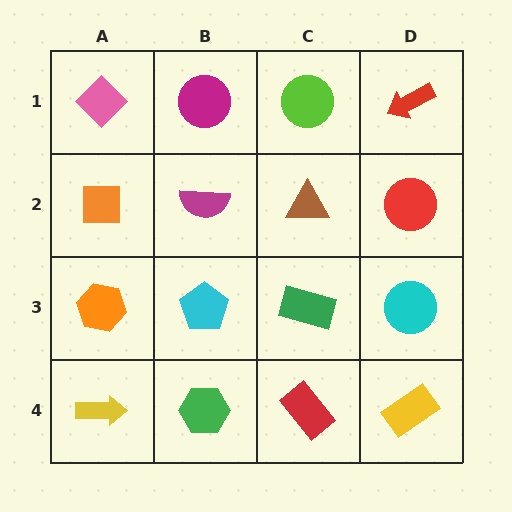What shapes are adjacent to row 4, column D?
A cyan circle (row 3, column D), a red rectangle (row 4, column C).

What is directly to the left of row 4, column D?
A red rectangle.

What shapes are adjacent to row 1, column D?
A red circle (row 2, column D), a lime circle (row 1, column C).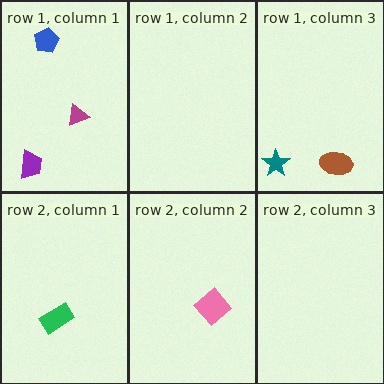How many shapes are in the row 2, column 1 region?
1.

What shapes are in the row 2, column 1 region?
The green rectangle.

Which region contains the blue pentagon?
The row 1, column 1 region.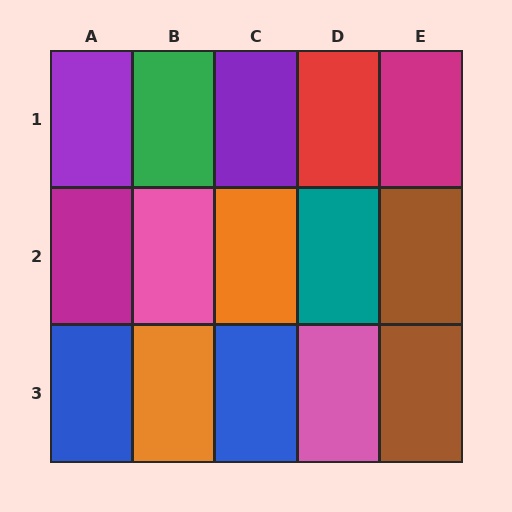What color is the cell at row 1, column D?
Red.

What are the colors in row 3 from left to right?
Blue, orange, blue, pink, brown.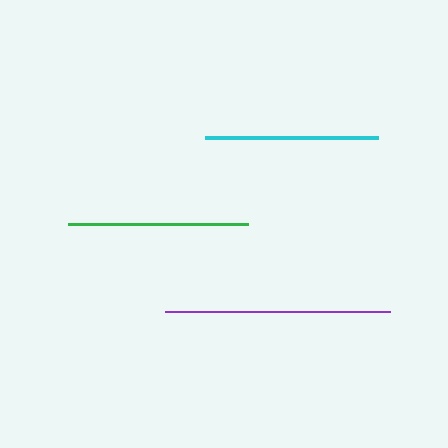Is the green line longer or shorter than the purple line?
The purple line is longer than the green line.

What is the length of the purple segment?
The purple segment is approximately 225 pixels long.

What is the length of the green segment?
The green segment is approximately 180 pixels long.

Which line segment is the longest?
The purple line is the longest at approximately 225 pixels.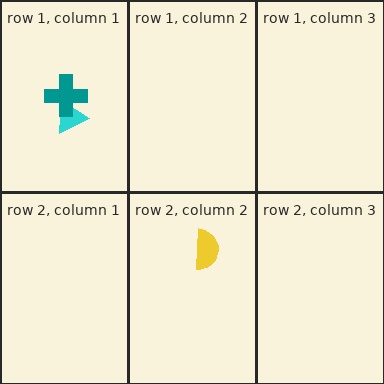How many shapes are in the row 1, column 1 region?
2.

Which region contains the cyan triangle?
The row 1, column 1 region.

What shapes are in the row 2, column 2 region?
The yellow semicircle.